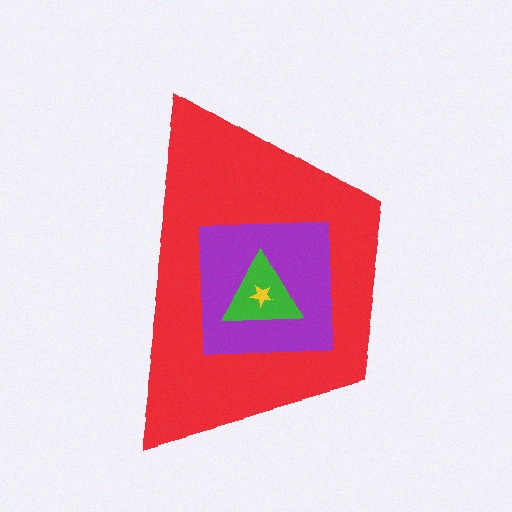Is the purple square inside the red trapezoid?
Yes.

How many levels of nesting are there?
4.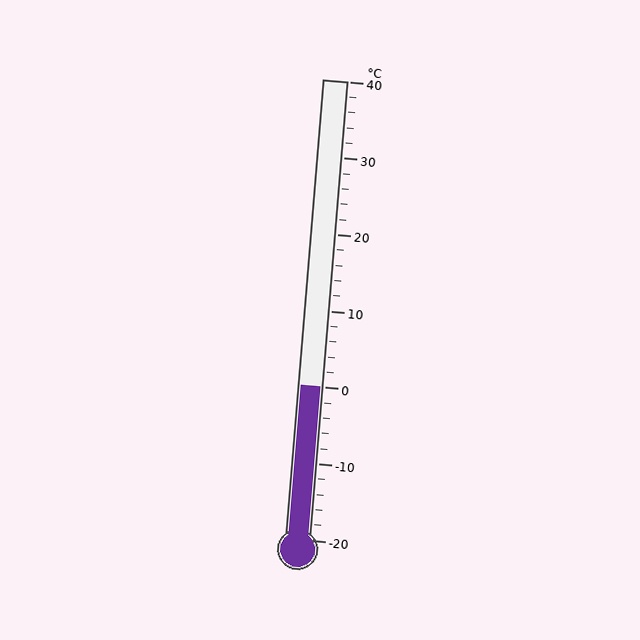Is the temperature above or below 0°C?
The temperature is at 0°C.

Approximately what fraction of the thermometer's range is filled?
The thermometer is filled to approximately 35% of its range.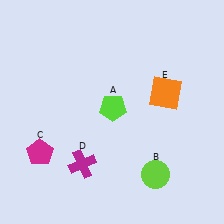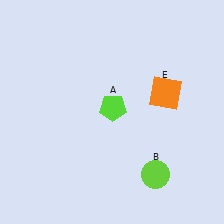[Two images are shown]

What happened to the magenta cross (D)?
The magenta cross (D) was removed in Image 2. It was in the bottom-left area of Image 1.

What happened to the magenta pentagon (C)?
The magenta pentagon (C) was removed in Image 2. It was in the bottom-left area of Image 1.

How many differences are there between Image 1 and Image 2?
There are 2 differences between the two images.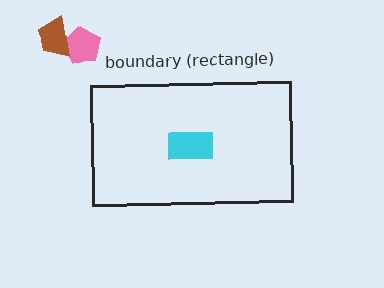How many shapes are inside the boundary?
1 inside, 2 outside.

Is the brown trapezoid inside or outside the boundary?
Outside.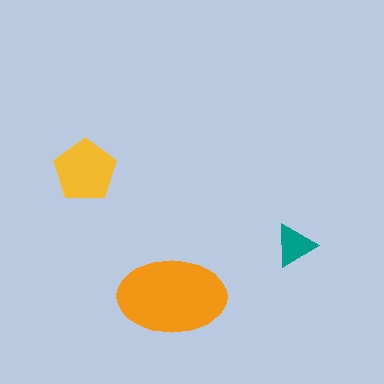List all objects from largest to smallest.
The orange ellipse, the yellow pentagon, the teal triangle.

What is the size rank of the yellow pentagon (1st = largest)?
2nd.